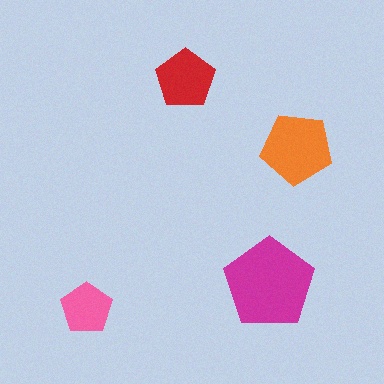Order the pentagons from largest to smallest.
the magenta one, the orange one, the red one, the pink one.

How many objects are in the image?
There are 4 objects in the image.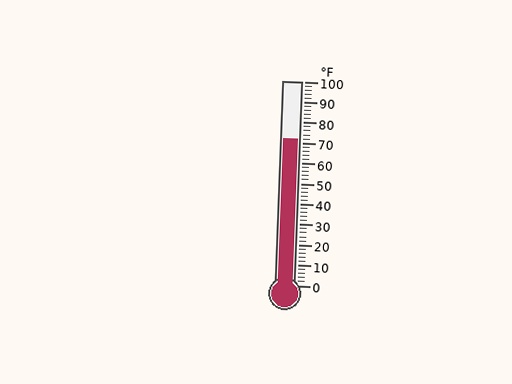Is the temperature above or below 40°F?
The temperature is above 40°F.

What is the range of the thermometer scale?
The thermometer scale ranges from 0°F to 100°F.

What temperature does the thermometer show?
The thermometer shows approximately 72°F.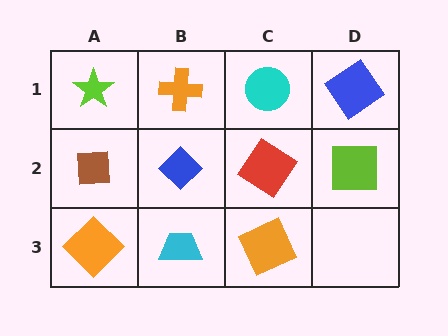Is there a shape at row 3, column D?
No, that cell is empty.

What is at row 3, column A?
An orange diamond.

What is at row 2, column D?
A lime square.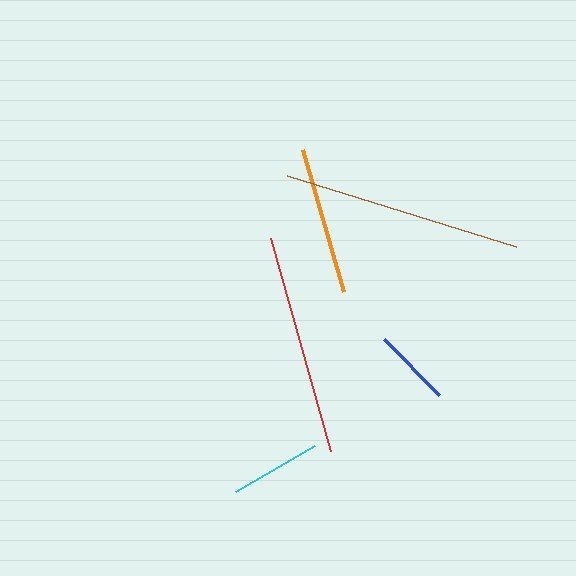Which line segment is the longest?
The brown line is the longest at approximately 240 pixels.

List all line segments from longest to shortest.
From longest to shortest: brown, red, orange, cyan, blue.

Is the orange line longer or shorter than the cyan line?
The orange line is longer than the cyan line.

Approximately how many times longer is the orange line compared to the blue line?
The orange line is approximately 1.9 times the length of the blue line.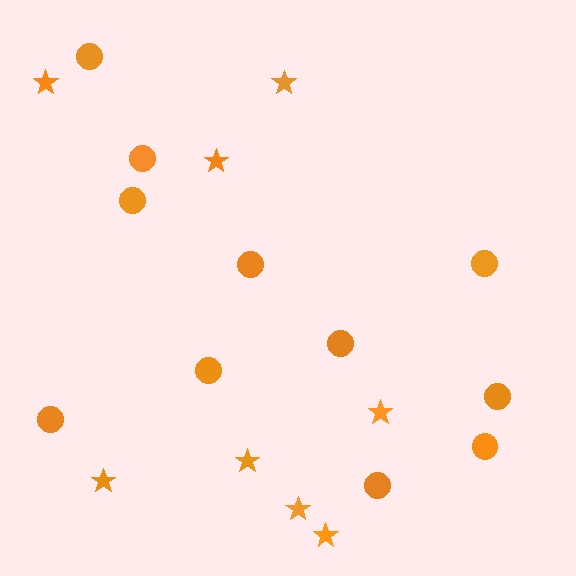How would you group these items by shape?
There are 2 groups: one group of circles (11) and one group of stars (8).